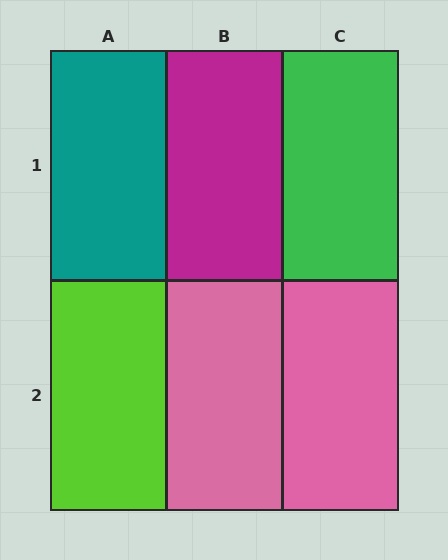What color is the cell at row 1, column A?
Teal.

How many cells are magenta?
1 cell is magenta.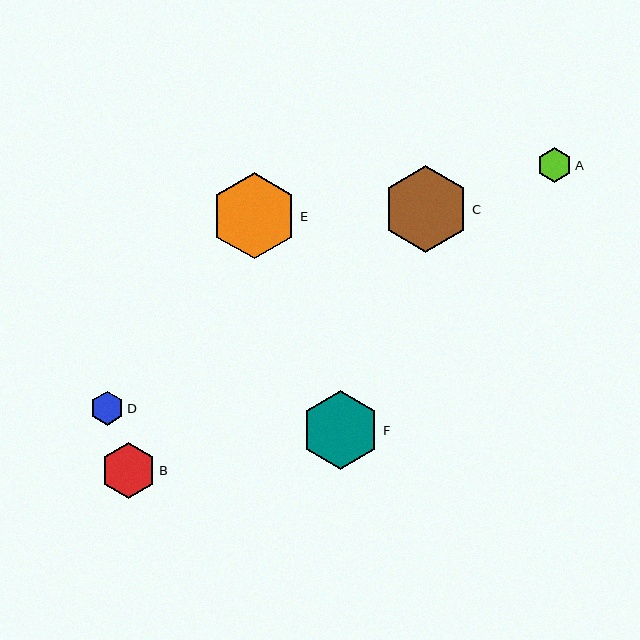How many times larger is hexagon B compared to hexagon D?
Hexagon B is approximately 1.6 times the size of hexagon D.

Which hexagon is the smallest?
Hexagon D is the smallest with a size of approximately 34 pixels.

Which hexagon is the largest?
Hexagon C is the largest with a size of approximately 87 pixels.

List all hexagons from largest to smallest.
From largest to smallest: C, E, F, B, A, D.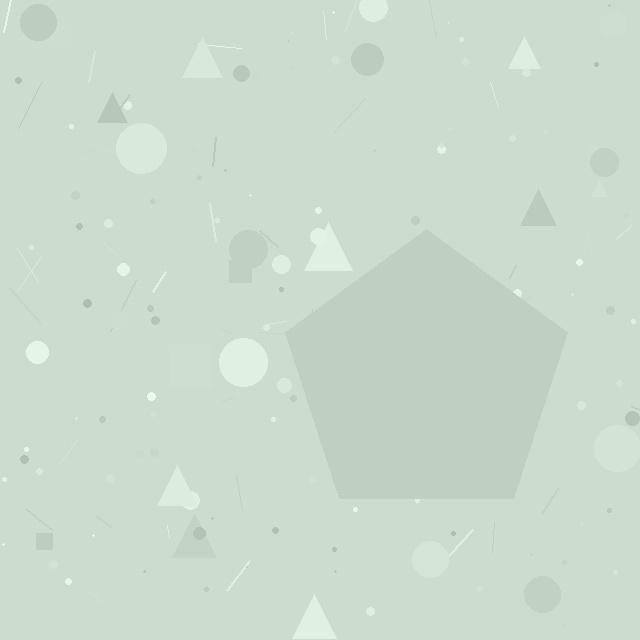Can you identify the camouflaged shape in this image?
The camouflaged shape is a pentagon.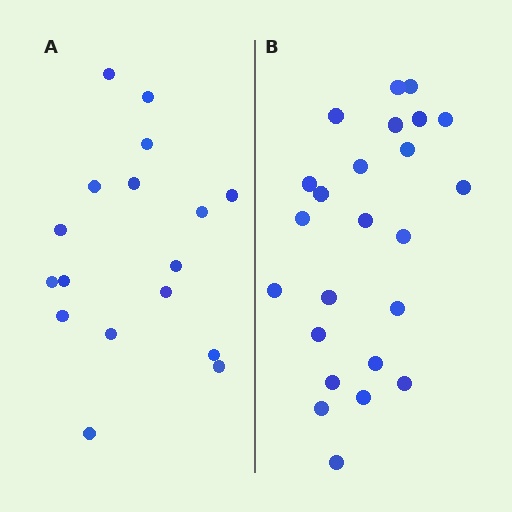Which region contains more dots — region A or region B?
Region B (the right region) has more dots.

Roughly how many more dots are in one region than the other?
Region B has roughly 8 or so more dots than region A.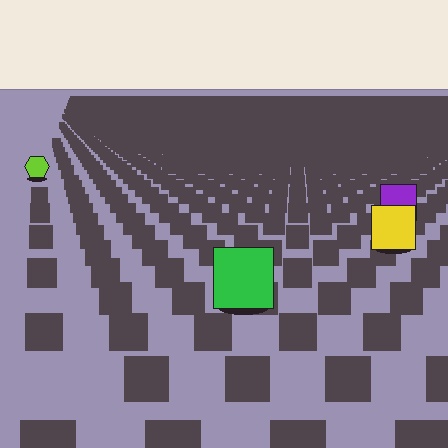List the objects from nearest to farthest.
From nearest to farthest: the green square, the yellow square, the purple square, the lime hexagon.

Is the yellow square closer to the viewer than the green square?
No. The green square is closer — you can tell from the texture gradient: the ground texture is coarser near it.